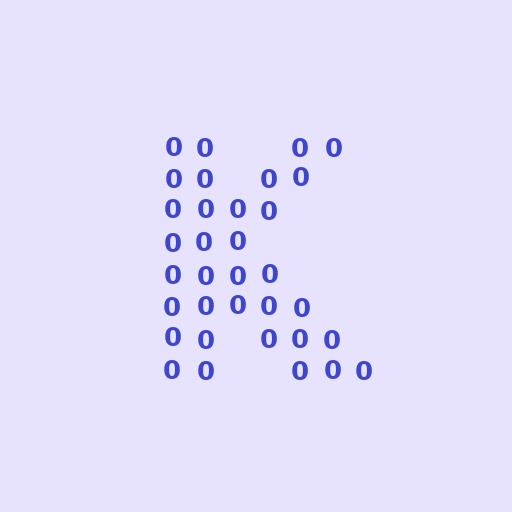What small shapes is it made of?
It is made of small digit 0's.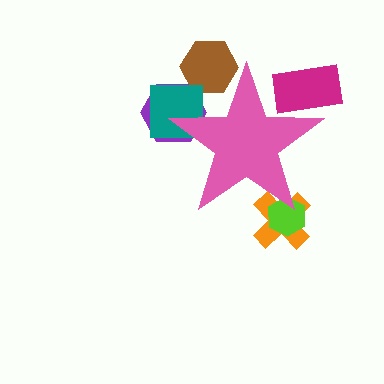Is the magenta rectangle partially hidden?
Yes, the magenta rectangle is partially hidden behind the pink star.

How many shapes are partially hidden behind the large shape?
6 shapes are partially hidden.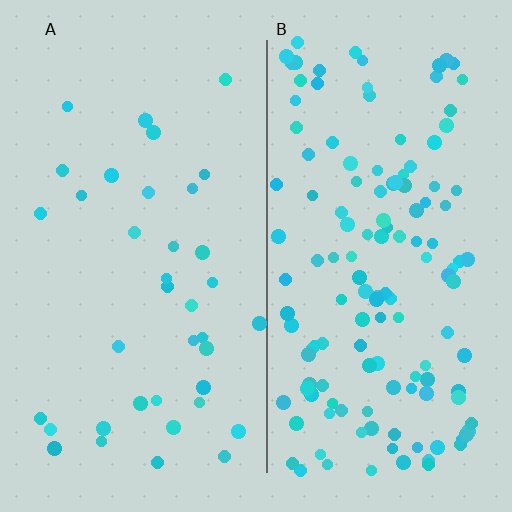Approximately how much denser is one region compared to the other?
Approximately 3.6× — region B over region A.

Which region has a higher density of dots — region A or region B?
B (the right).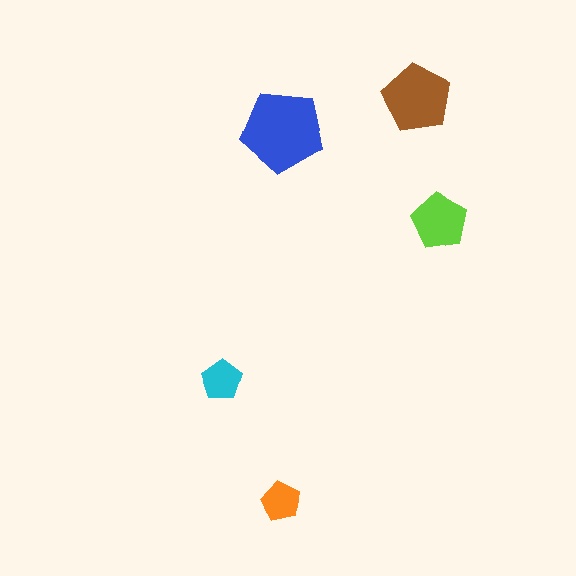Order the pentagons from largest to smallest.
the blue one, the brown one, the lime one, the cyan one, the orange one.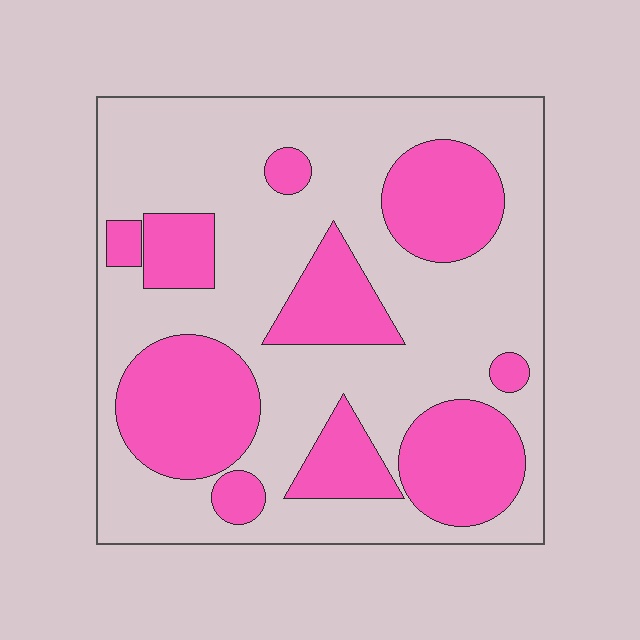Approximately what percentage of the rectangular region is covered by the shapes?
Approximately 35%.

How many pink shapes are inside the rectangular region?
10.